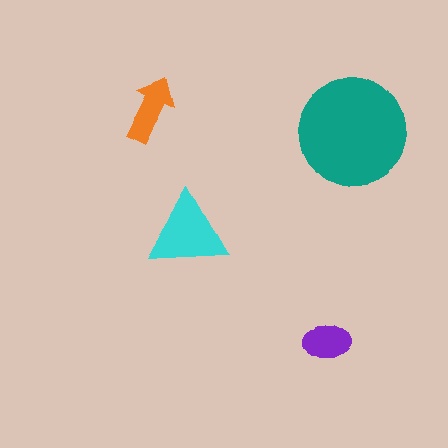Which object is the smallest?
The purple ellipse.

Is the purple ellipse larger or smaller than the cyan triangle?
Smaller.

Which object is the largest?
The teal circle.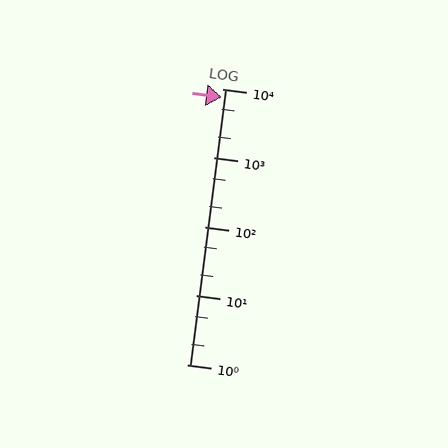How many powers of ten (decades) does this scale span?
The scale spans 4 decades, from 1 to 10000.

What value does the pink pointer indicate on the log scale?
The pointer indicates approximately 7500.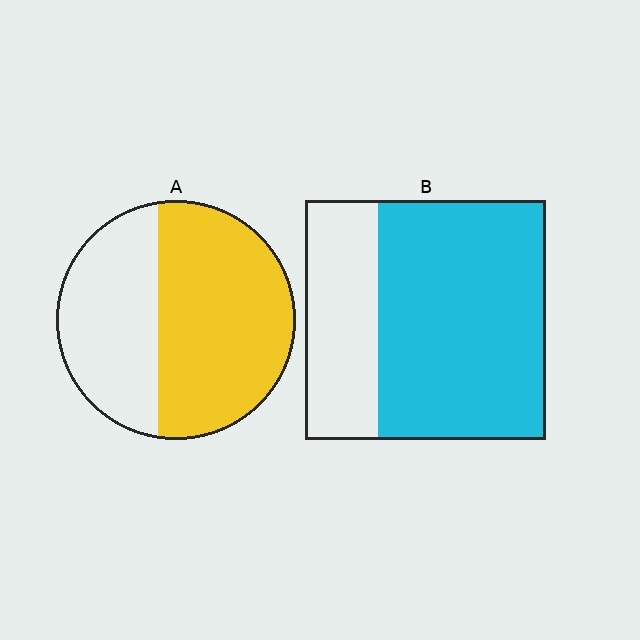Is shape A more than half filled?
Yes.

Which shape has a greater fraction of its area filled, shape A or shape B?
Shape B.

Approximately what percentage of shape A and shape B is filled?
A is approximately 60% and B is approximately 70%.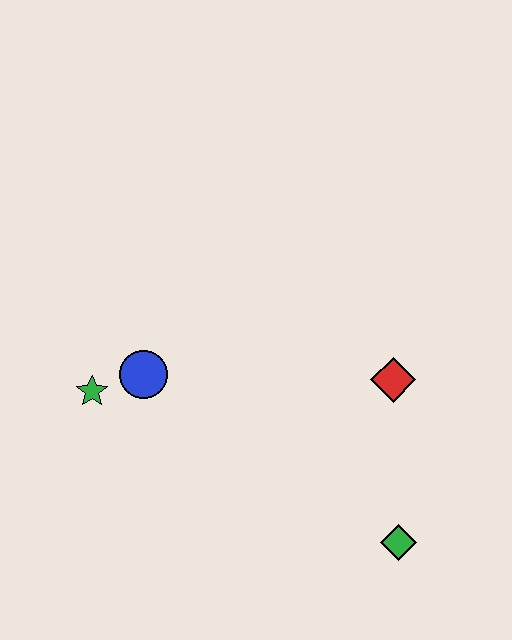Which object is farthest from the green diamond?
The green star is farthest from the green diamond.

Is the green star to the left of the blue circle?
Yes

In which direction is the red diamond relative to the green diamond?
The red diamond is above the green diamond.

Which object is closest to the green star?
The blue circle is closest to the green star.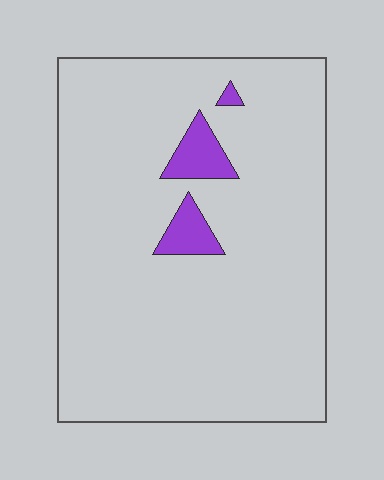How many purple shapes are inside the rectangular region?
3.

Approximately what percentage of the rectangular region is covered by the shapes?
Approximately 5%.